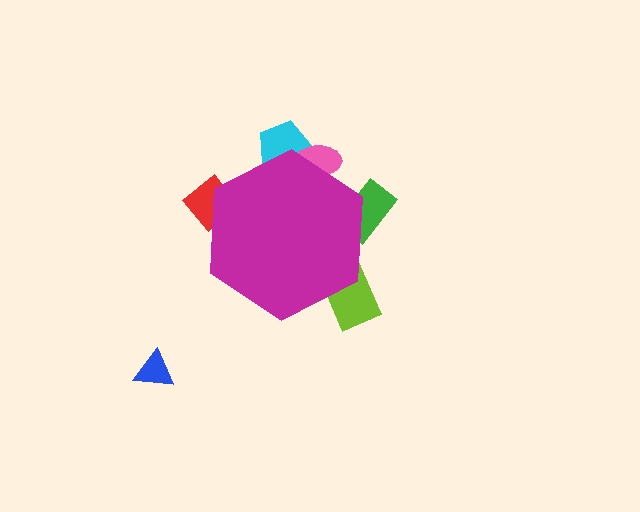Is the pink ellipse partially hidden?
Yes, the pink ellipse is partially hidden behind the magenta hexagon.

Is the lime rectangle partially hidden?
Yes, the lime rectangle is partially hidden behind the magenta hexagon.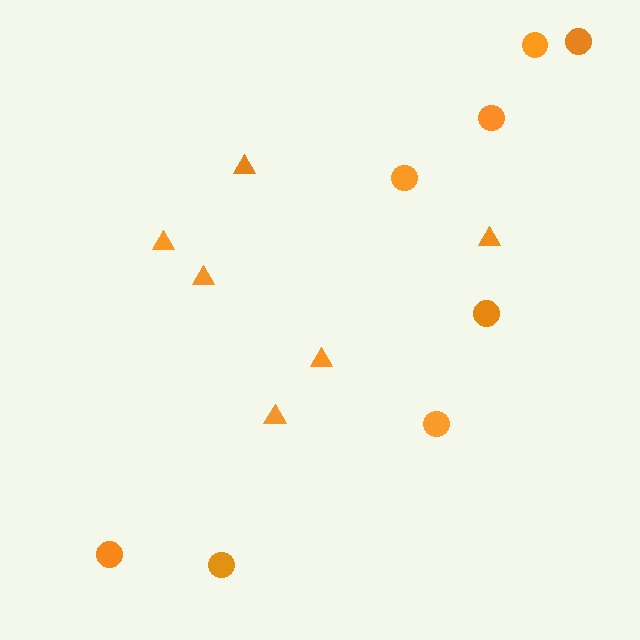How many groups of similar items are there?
There are 2 groups: one group of circles (8) and one group of triangles (6).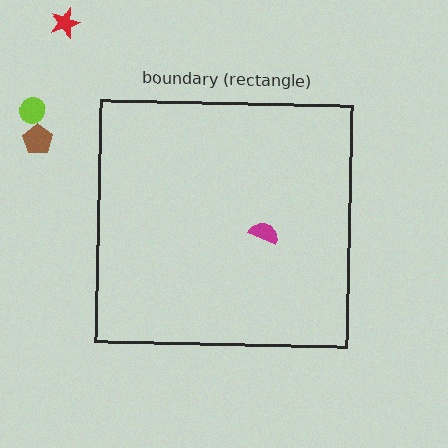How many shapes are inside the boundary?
1 inside, 3 outside.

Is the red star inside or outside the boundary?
Outside.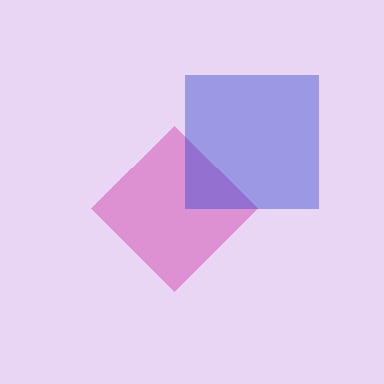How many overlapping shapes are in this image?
There are 2 overlapping shapes in the image.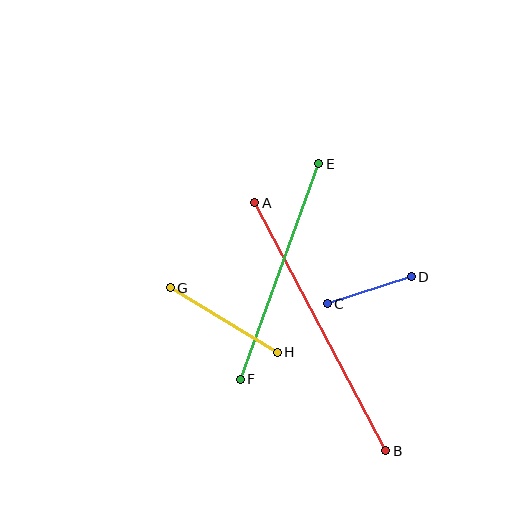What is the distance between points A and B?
The distance is approximately 281 pixels.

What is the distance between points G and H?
The distance is approximately 125 pixels.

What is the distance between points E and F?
The distance is approximately 229 pixels.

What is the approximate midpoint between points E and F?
The midpoint is at approximately (279, 272) pixels.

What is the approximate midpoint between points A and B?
The midpoint is at approximately (320, 327) pixels.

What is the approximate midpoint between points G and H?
The midpoint is at approximately (224, 320) pixels.